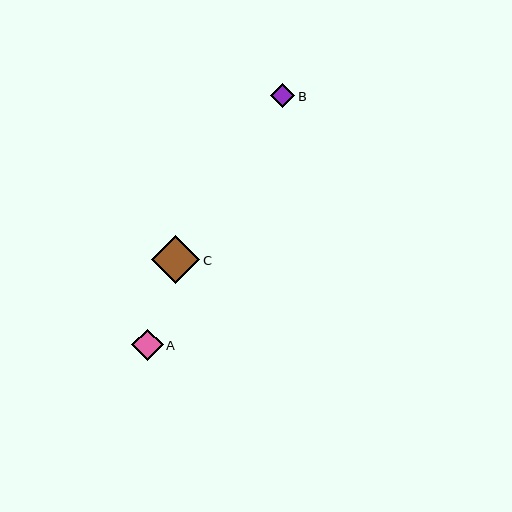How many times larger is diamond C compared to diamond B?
Diamond C is approximately 2.0 times the size of diamond B.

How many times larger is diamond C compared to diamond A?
Diamond C is approximately 1.5 times the size of diamond A.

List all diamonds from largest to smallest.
From largest to smallest: C, A, B.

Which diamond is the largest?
Diamond C is the largest with a size of approximately 48 pixels.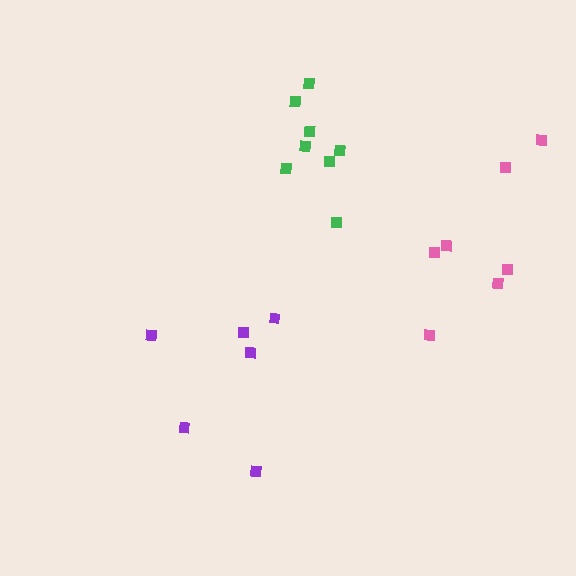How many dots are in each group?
Group 1: 7 dots, Group 2: 6 dots, Group 3: 8 dots (21 total).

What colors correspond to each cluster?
The clusters are colored: pink, purple, green.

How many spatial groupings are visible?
There are 3 spatial groupings.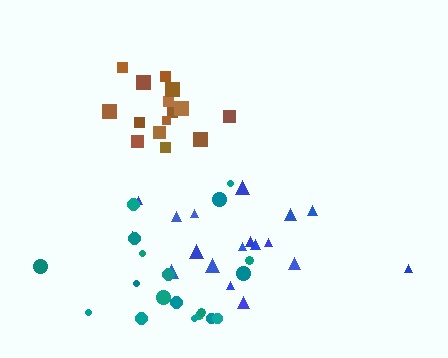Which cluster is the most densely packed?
Brown.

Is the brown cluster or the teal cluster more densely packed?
Brown.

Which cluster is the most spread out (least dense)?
Teal.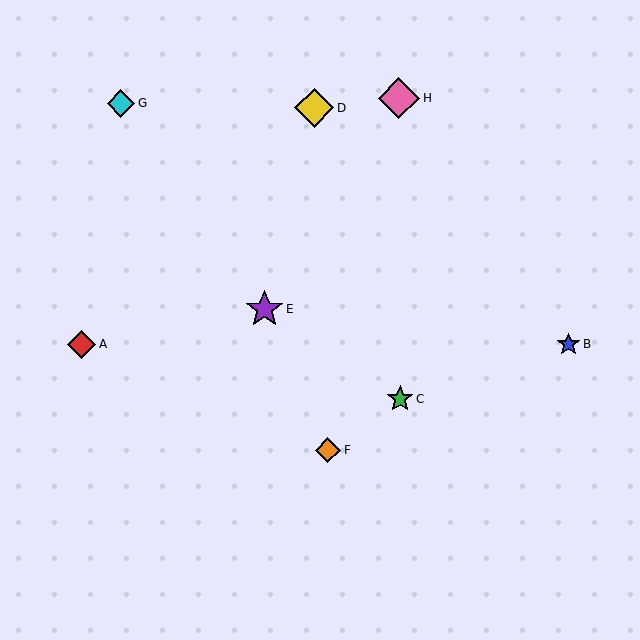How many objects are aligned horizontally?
2 objects (A, B) are aligned horizontally.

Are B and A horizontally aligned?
Yes, both are at y≈344.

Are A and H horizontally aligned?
No, A is at y≈344 and H is at y≈98.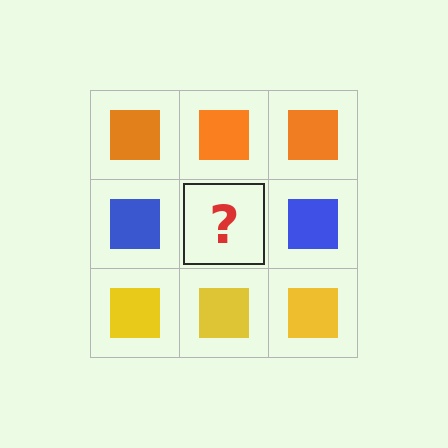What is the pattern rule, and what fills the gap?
The rule is that each row has a consistent color. The gap should be filled with a blue square.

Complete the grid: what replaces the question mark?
The question mark should be replaced with a blue square.